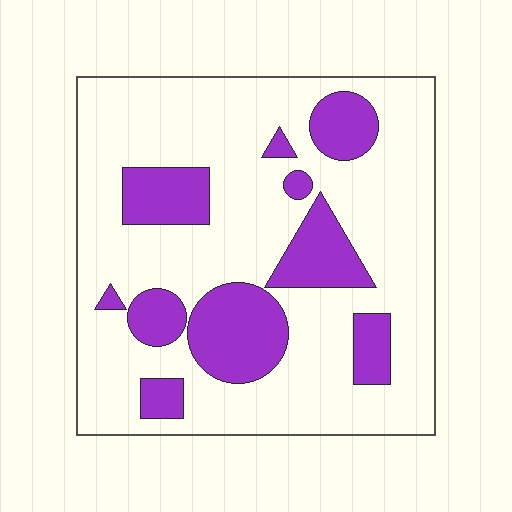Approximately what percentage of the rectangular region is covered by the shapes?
Approximately 25%.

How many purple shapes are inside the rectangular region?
10.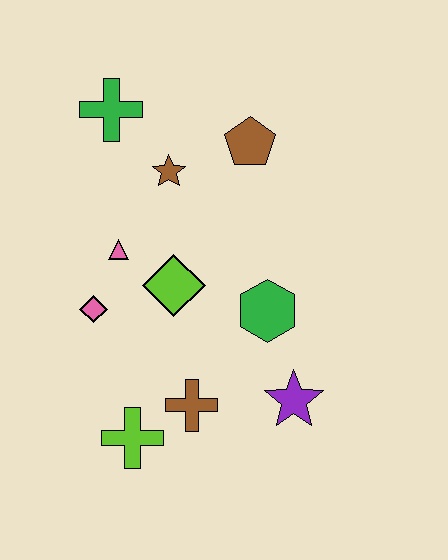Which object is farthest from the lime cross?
The green cross is farthest from the lime cross.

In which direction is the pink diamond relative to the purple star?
The pink diamond is to the left of the purple star.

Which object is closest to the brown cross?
The lime cross is closest to the brown cross.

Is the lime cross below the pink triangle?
Yes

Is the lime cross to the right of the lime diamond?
No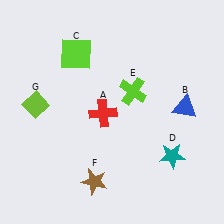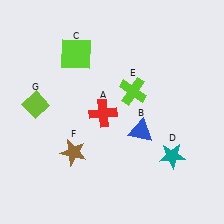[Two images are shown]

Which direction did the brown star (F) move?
The brown star (F) moved up.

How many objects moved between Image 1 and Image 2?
2 objects moved between the two images.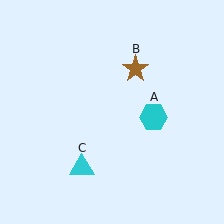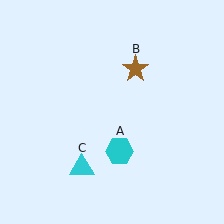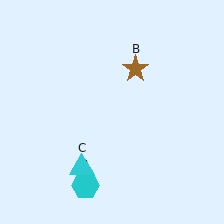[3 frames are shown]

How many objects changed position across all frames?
1 object changed position: cyan hexagon (object A).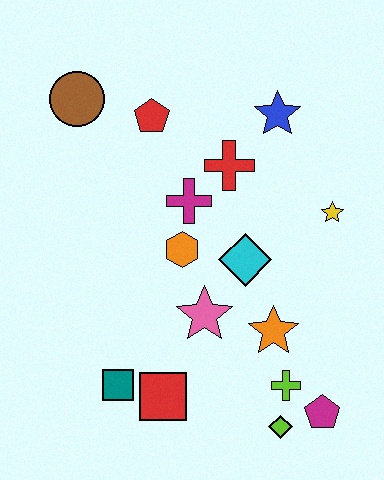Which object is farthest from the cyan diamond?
The brown circle is farthest from the cyan diamond.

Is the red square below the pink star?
Yes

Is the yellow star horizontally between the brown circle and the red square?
No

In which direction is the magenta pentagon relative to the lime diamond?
The magenta pentagon is to the right of the lime diamond.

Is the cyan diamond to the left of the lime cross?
Yes